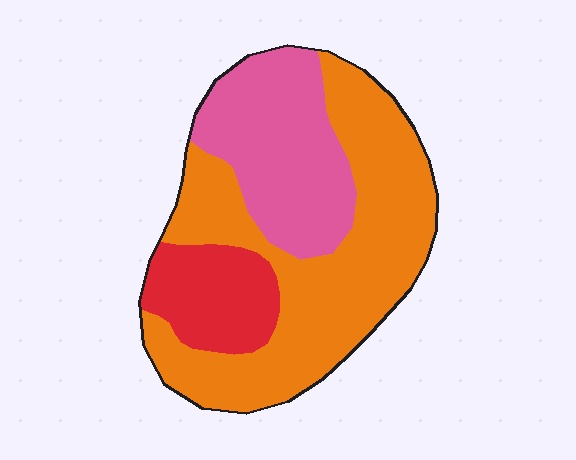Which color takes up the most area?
Orange, at roughly 55%.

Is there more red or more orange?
Orange.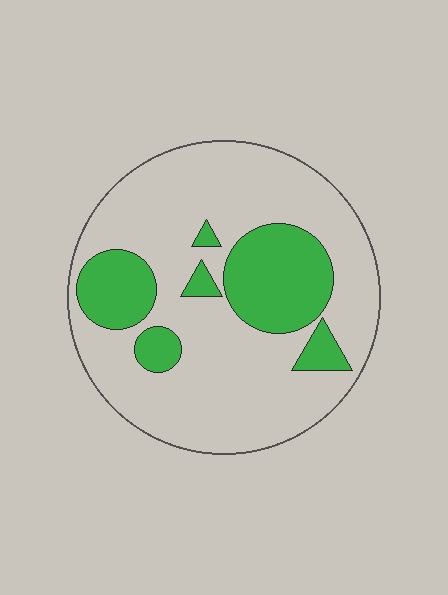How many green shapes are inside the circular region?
6.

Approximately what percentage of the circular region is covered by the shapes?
Approximately 25%.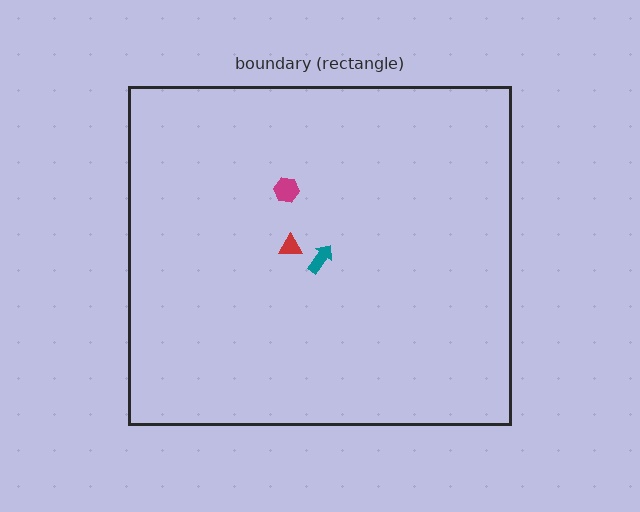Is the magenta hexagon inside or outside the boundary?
Inside.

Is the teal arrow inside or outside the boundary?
Inside.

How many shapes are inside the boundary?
3 inside, 0 outside.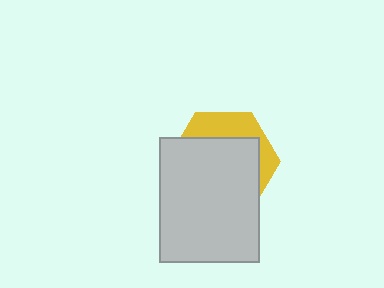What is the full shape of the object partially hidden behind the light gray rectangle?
The partially hidden object is a yellow hexagon.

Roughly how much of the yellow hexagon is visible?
A small part of it is visible (roughly 30%).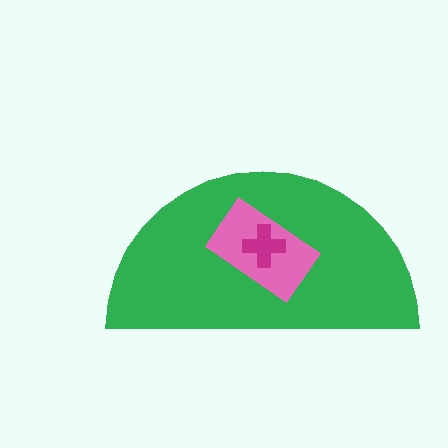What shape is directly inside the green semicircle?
The pink rectangle.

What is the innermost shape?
The magenta cross.